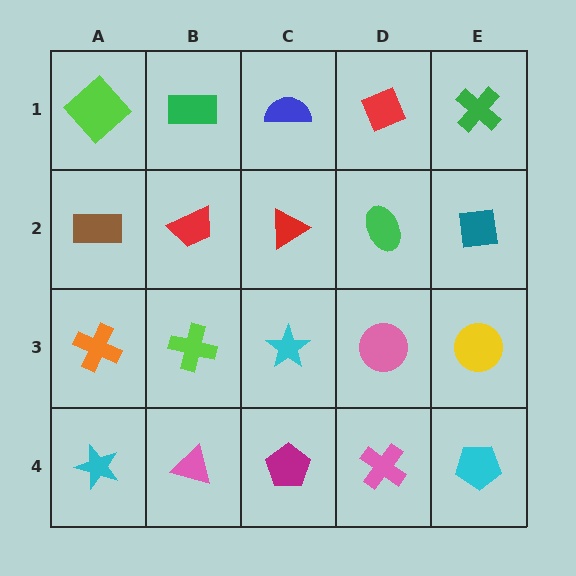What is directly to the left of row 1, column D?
A blue semicircle.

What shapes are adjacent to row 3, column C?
A red triangle (row 2, column C), a magenta pentagon (row 4, column C), a lime cross (row 3, column B), a pink circle (row 3, column D).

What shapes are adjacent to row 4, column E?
A yellow circle (row 3, column E), a pink cross (row 4, column D).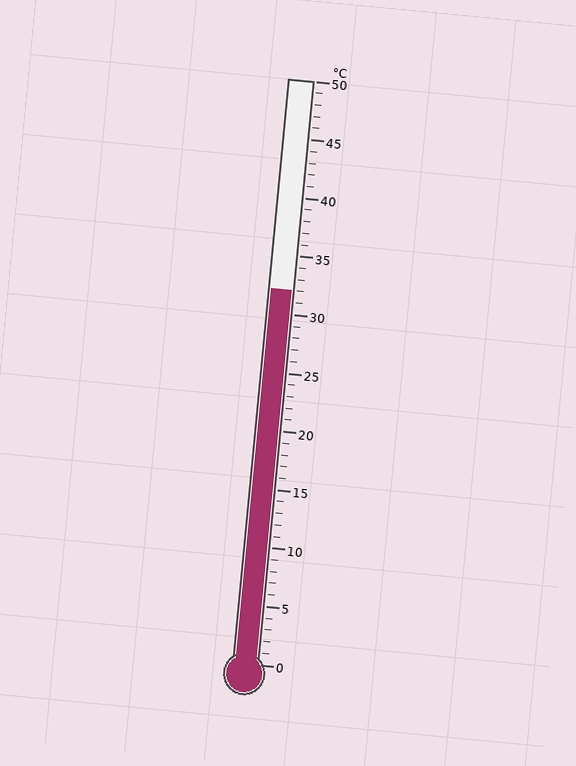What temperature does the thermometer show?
The thermometer shows approximately 32°C.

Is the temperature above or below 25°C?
The temperature is above 25°C.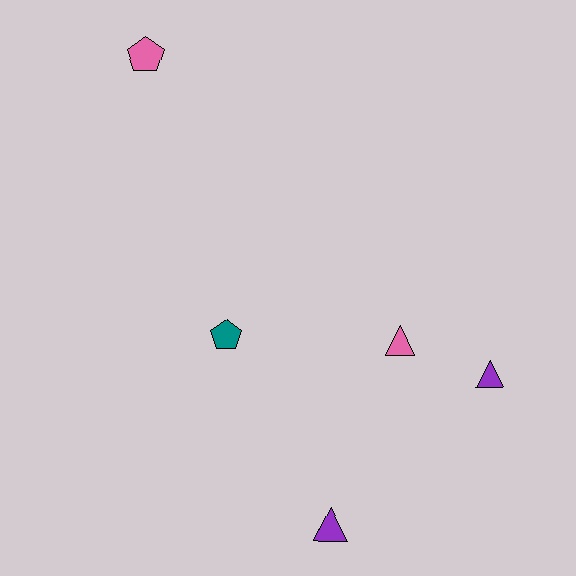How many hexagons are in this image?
There are no hexagons.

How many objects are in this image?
There are 5 objects.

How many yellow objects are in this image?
There are no yellow objects.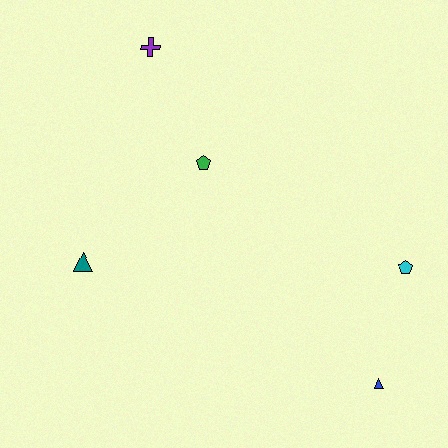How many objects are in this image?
There are 5 objects.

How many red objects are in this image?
There are no red objects.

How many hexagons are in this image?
There are no hexagons.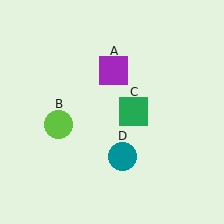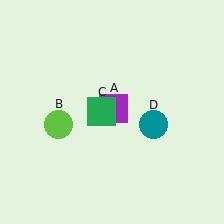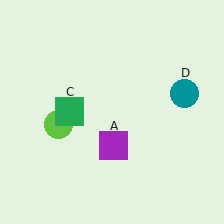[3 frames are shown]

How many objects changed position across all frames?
3 objects changed position: purple square (object A), green square (object C), teal circle (object D).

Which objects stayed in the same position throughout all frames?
Lime circle (object B) remained stationary.